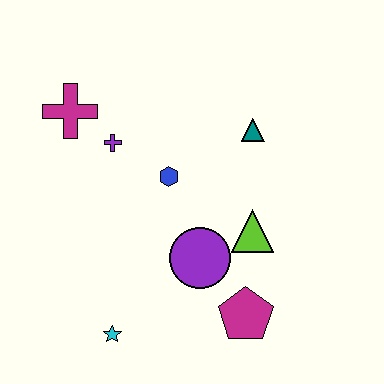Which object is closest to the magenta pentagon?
The purple circle is closest to the magenta pentagon.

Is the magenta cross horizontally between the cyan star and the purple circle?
No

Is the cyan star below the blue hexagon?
Yes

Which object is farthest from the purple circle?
The magenta cross is farthest from the purple circle.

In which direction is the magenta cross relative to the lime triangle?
The magenta cross is to the left of the lime triangle.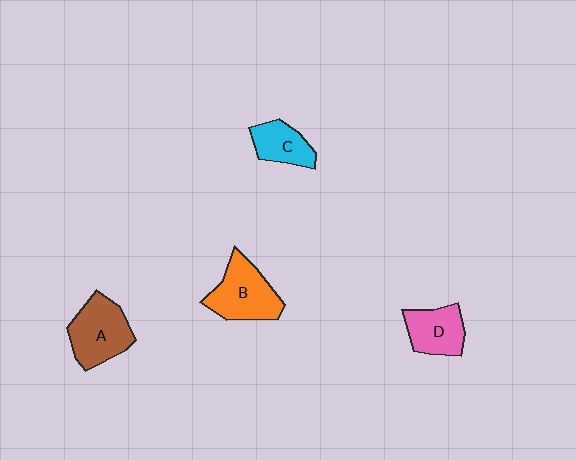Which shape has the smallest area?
Shape C (cyan).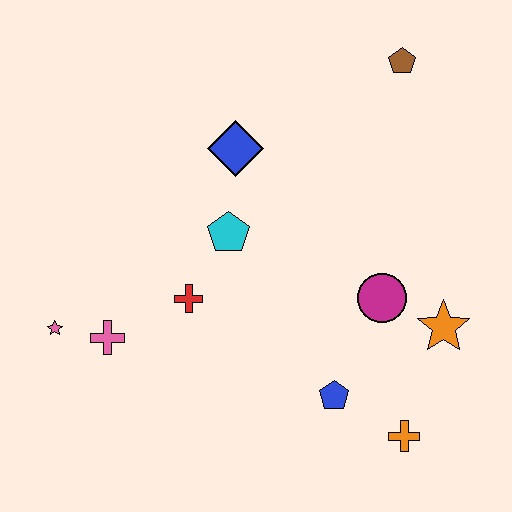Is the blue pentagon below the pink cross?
Yes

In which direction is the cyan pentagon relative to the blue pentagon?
The cyan pentagon is above the blue pentagon.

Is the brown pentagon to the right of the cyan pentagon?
Yes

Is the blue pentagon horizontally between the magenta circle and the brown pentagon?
No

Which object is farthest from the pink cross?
The brown pentagon is farthest from the pink cross.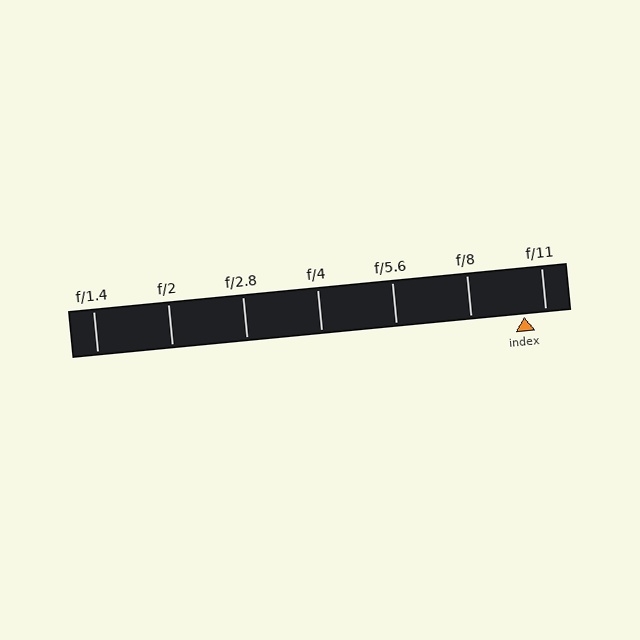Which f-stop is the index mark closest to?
The index mark is closest to f/11.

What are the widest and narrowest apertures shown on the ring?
The widest aperture shown is f/1.4 and the narrowest is f/11.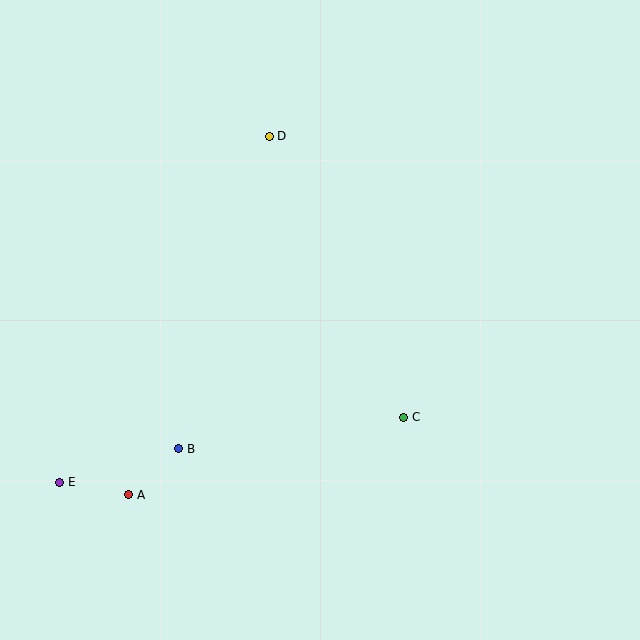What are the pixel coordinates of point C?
Point C is at (404, 417).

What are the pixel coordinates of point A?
Point A is at (129, 495).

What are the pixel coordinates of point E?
Point E is at (60, 482).